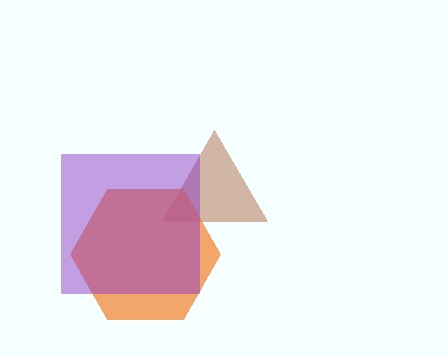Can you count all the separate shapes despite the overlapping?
Yes, there are 3 separate shapes.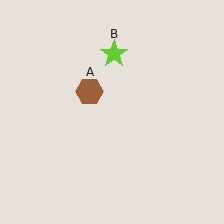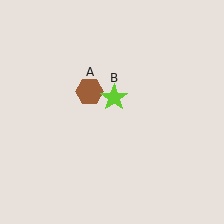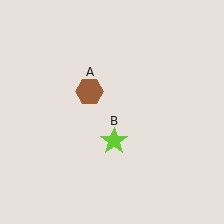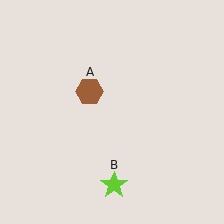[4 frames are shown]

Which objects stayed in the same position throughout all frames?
Brown hexagon (object A) remained stationary.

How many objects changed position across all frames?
1 object changed position: lime star (object B).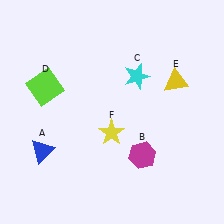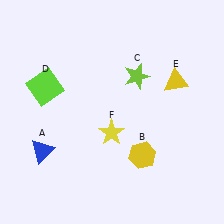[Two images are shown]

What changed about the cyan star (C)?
In Image 1, C is cyan. In Image 2, it changed to lime.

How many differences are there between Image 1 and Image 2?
There are 2 differences between the two images.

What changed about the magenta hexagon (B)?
In Image 1, B is magenta. In Image 2, it changed to yellow.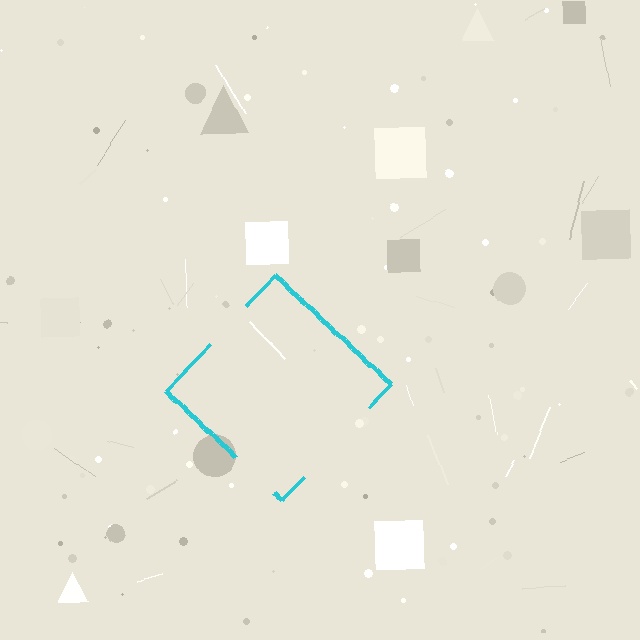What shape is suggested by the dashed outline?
The dashed outline suggests a diamond.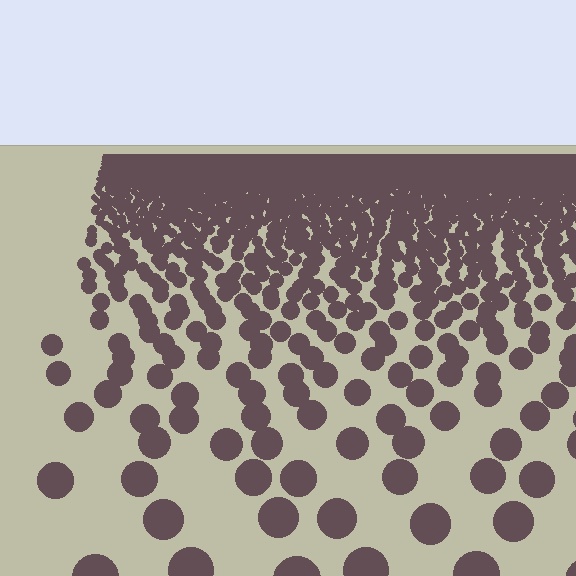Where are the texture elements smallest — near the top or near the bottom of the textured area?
Near the top.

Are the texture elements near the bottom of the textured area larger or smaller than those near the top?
Larger. Near the bottom, elements are closer to the viewer and appear at a bigger on-screen size.